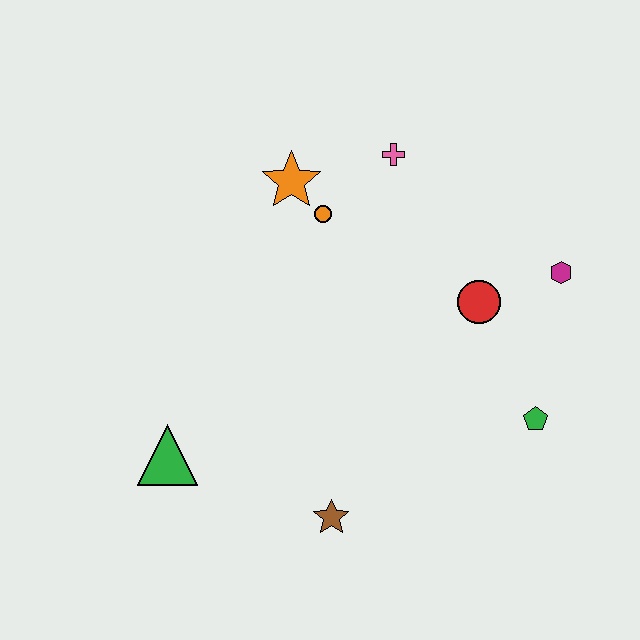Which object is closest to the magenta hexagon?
The red circle is closest to the magenta hexagon.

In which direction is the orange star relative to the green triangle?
The orange star is above the green triangle.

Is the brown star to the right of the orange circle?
Yes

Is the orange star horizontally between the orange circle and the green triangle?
Yes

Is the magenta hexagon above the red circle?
Yes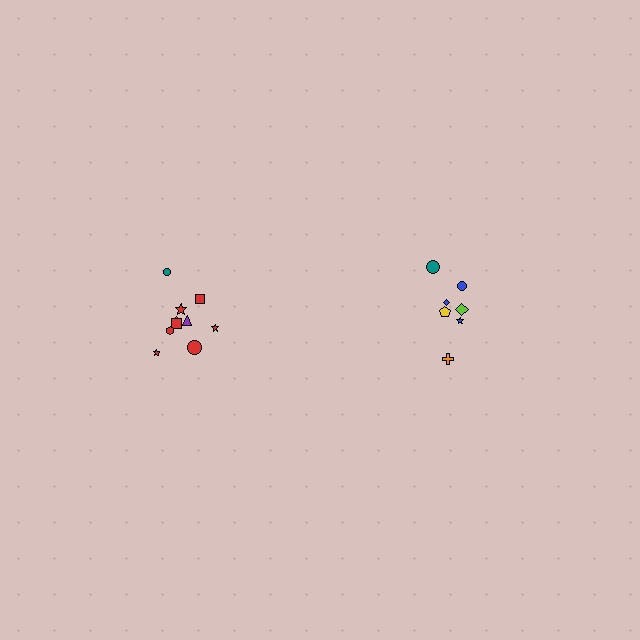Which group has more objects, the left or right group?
The left group.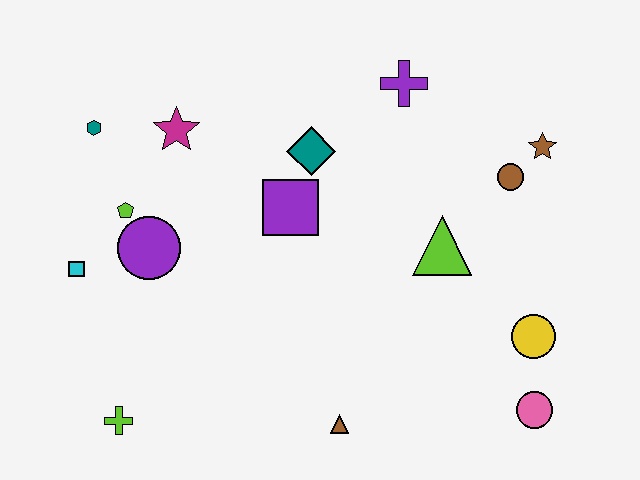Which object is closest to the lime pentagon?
The purple circle is closest to the lime pentagon.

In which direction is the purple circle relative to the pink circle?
The purple circle is to the left of the pink circle.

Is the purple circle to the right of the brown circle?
No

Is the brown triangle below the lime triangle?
Yes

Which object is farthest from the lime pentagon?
The pink circle is farthest from the lime pentagon.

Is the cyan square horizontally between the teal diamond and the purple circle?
No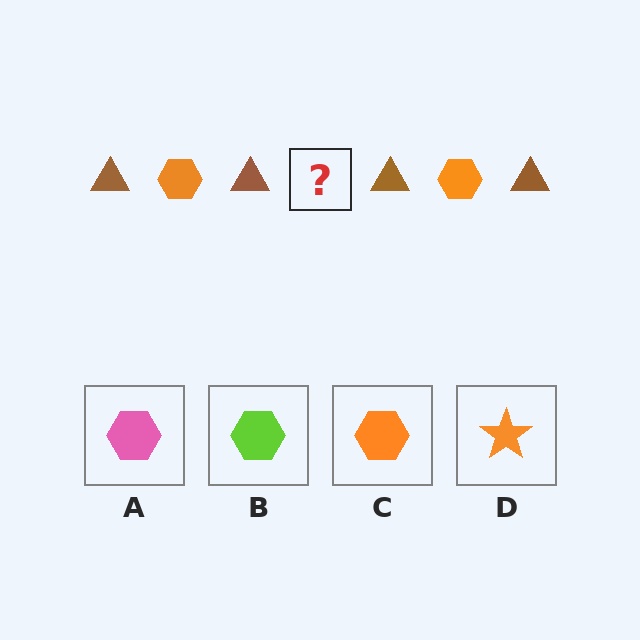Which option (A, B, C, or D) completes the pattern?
C.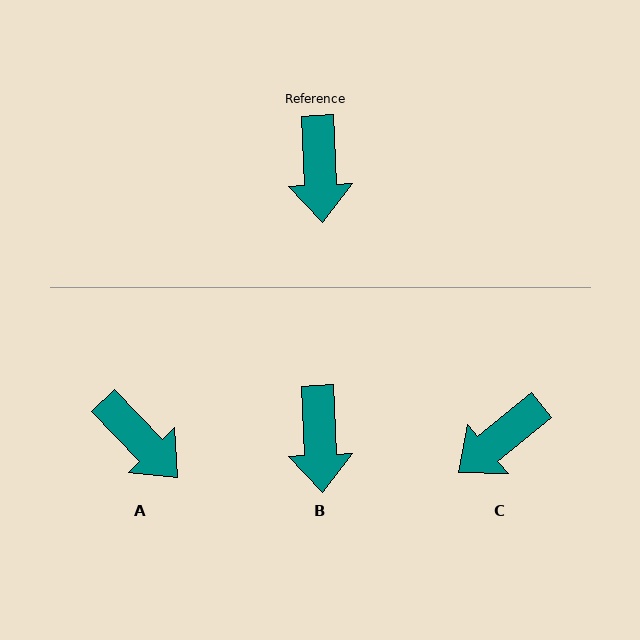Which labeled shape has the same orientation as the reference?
B.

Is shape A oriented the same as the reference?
No, it is off by about 41 degrees.